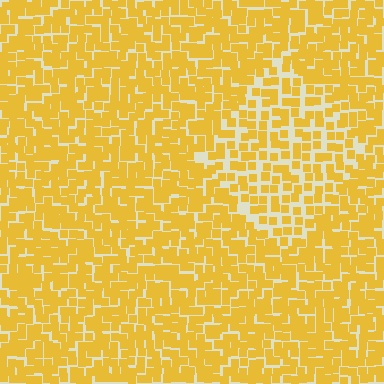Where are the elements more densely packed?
The elements are more densely packed outside the diamond boundary.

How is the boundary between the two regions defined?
The boundary is defined by a change in element density (approximately 1.6x ratio). All elements are the same color, size, and shape.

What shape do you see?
I see a diamond.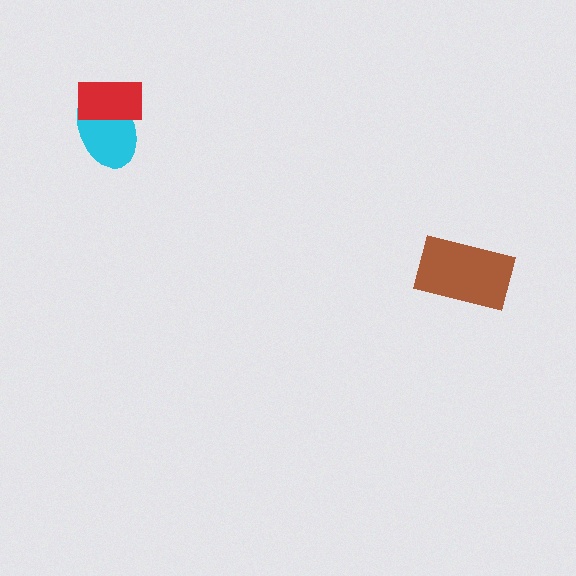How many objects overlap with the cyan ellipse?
1 object overlaps with the cyan ellipse.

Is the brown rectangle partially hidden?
No, no other shape covers it.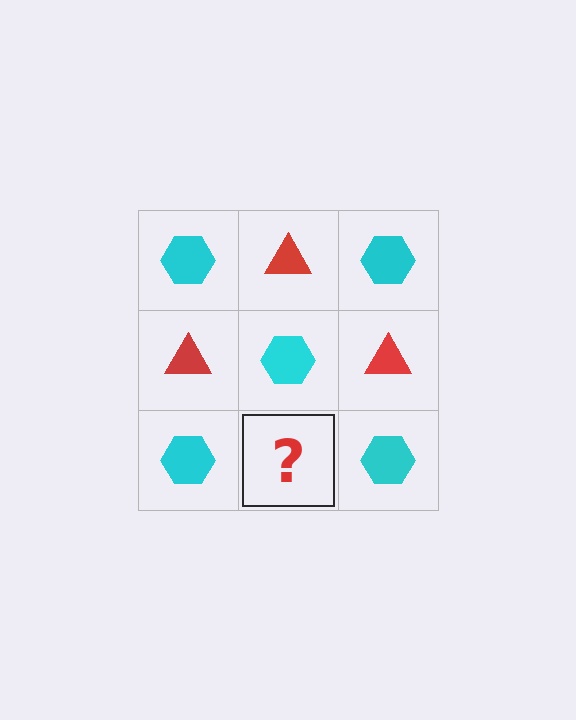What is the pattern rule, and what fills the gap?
The rule is that it alternates cyan hexagon and red triangle in a checkerboard pattern. The gap should be filled with a red triangle.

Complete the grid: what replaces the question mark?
The question mark should be replaced with a red triangle.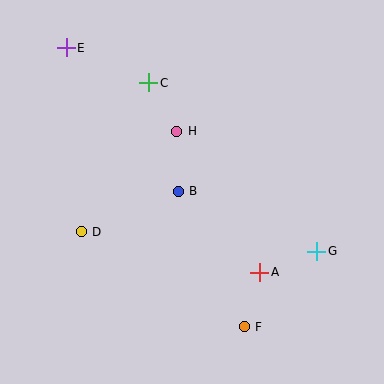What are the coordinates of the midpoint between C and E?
The midpoint between C and E is at (108, 65).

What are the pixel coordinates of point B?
Point B is at (178, 191).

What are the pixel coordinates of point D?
Point D is at (81, 232).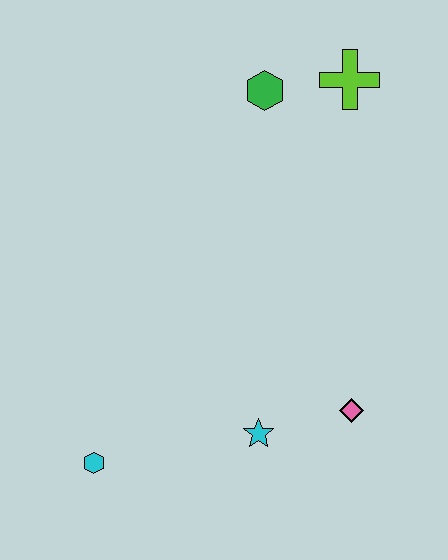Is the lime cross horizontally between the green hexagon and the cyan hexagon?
No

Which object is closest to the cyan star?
The pink diamond is closest to the cyan star.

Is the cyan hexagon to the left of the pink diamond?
Yes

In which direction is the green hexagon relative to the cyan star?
The green hexagon is above the cyan star.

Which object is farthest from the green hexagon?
The cyan hexagon is farthest from the green hexagon.